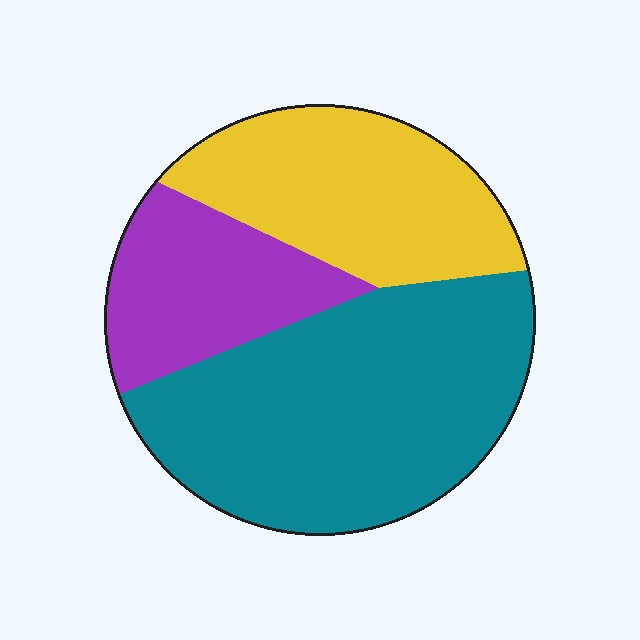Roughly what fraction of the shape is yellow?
Yellow covers 29% of the shape.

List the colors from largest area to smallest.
From largest to smallest: teal, yellow, purple.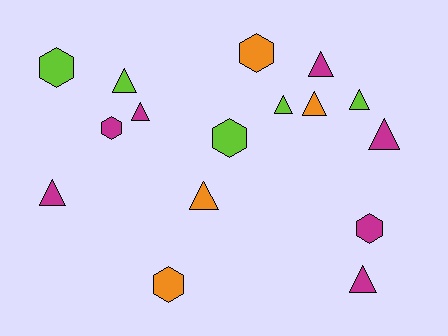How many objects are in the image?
There are 16 objects.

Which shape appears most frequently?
Triangle, with 10 objects.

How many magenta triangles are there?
There are 5 magenta triangles.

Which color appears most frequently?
Magenta, with 7 objects.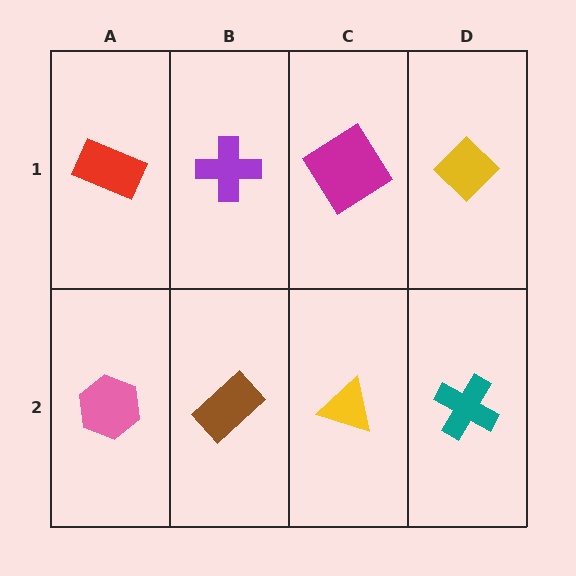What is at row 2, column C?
A yellow triangle.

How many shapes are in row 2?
4 shapes.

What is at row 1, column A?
A red rectangle.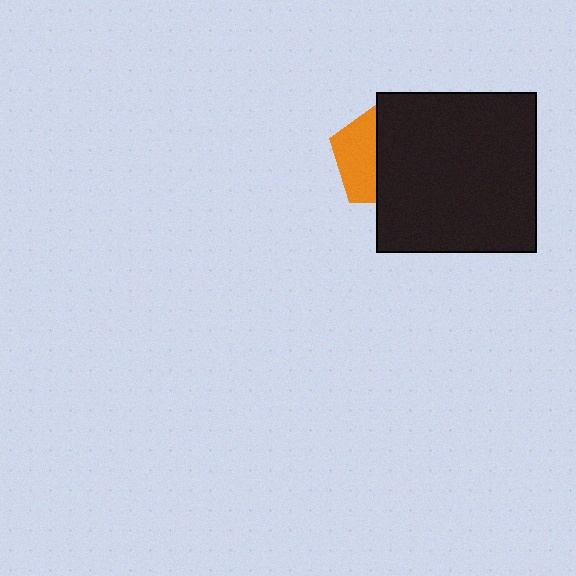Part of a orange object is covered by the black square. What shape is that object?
It is a pentagon.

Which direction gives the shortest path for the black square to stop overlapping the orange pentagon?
Moving right gives the shortest separation.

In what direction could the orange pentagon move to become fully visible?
The orange pentagon could move left. That would shift it out from behind the black square entirely.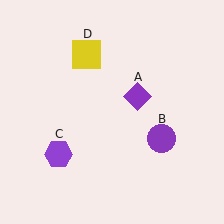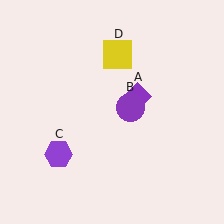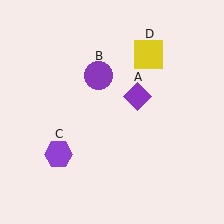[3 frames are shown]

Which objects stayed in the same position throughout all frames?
Purple diamond (object A) and purple hexagon (object C) remained stationary.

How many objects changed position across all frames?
2 objects changed position: purple circle (object B), yellow square (object D).